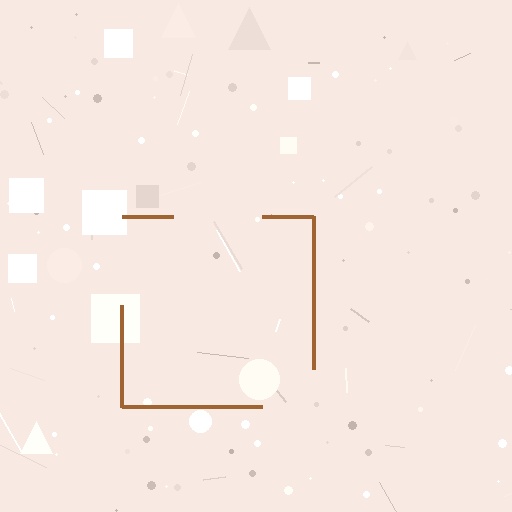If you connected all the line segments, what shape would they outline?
They would outline a square.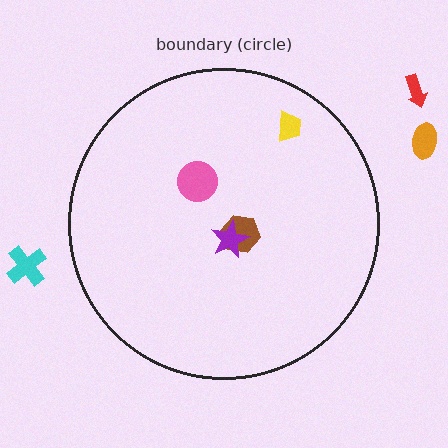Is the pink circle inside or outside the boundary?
Inside.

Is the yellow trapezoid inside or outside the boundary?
Inside.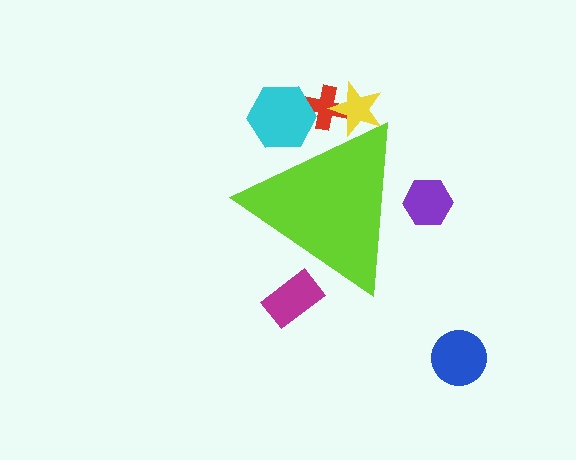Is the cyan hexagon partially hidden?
Yes, the cyan hexagon is partially hidden behind the lime triangle.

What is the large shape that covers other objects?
A lime triangle.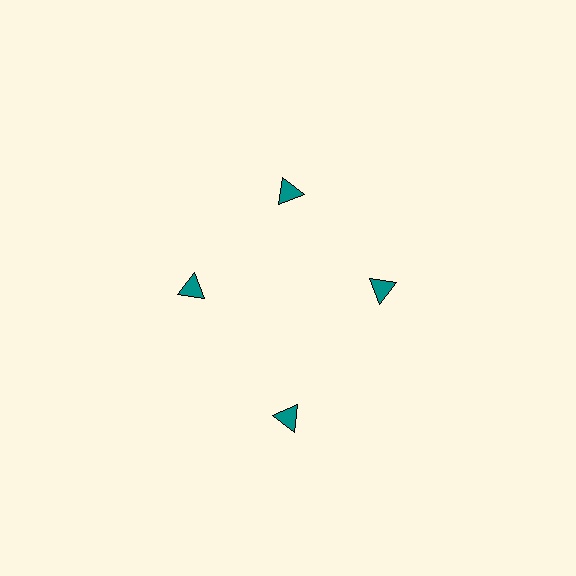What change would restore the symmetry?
The symmetry would be restored by moving it inward, back onto the ring so that all 4 triangles sit at equal angles and equal distance from the center.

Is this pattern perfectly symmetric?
No. The 4 teal triangles are arranged in a ring, but one element near the 6 o'clock position is pushed outward from the center, breaking the 4-fold rotational symmetry.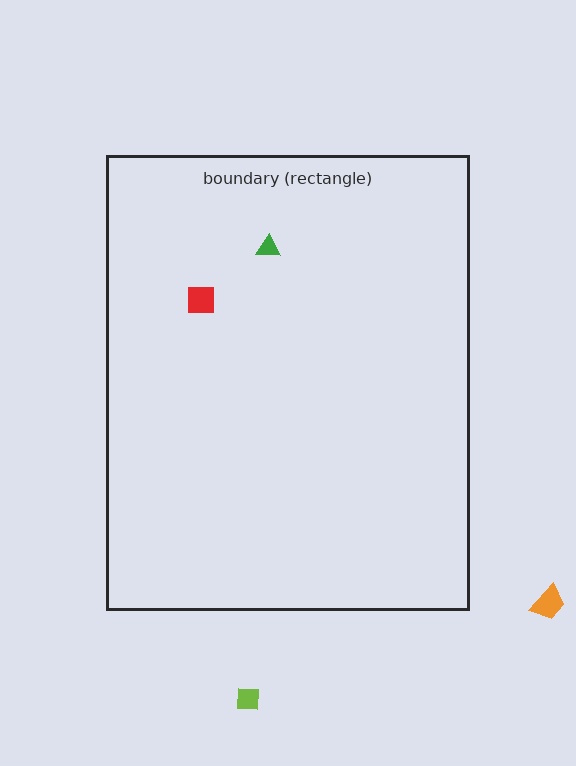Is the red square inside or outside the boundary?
Inside.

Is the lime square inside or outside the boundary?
Outside.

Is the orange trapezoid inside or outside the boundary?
Outside.